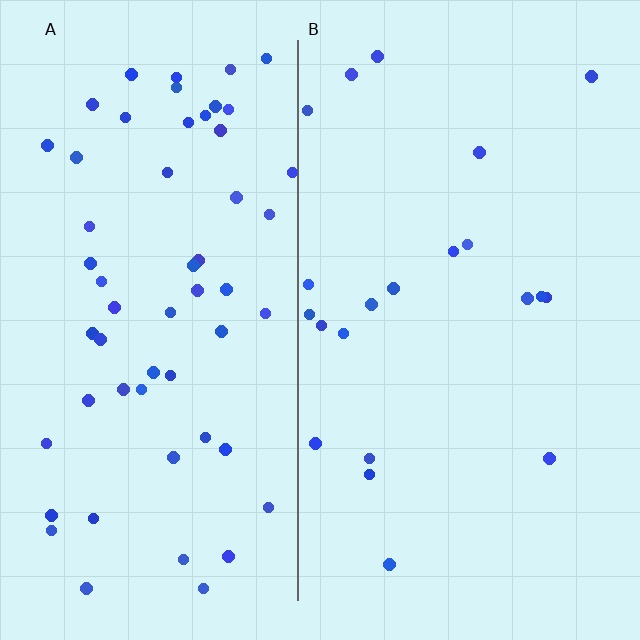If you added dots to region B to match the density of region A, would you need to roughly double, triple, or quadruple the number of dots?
Approximately triple.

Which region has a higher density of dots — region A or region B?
A (the left).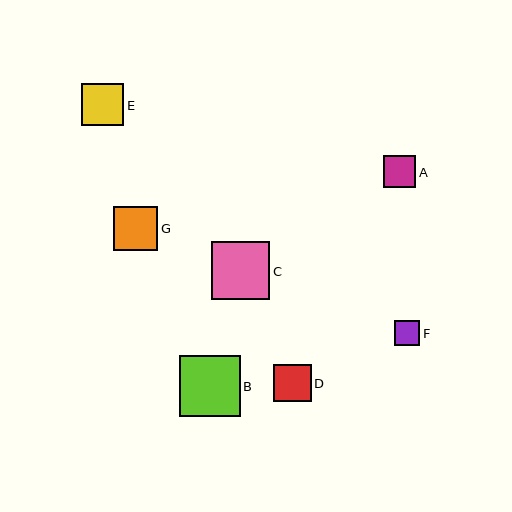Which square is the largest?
Square B is the largest with a size of approximately 61 pixels.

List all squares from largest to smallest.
From largest to smallest: B, C, G, E, D, A, F.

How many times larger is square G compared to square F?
Square G is approximately 1.8 times the size of square F.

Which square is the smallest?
Square F is the smallest with a size of approximately 25 pixels.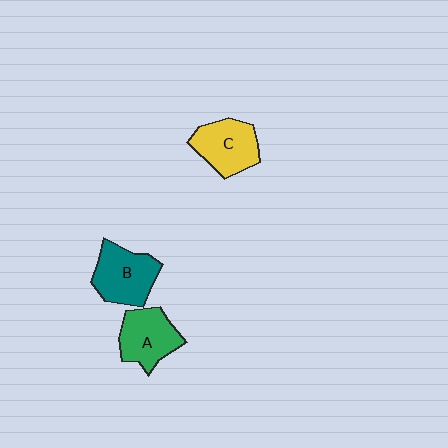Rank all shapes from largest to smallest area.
From largest to smallest: B (teal), C (yellow), A (green).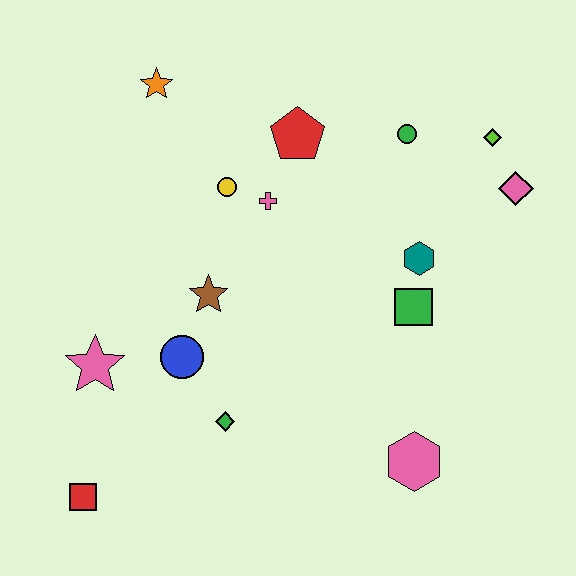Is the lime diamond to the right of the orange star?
Yes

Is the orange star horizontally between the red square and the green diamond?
Yes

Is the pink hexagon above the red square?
Yes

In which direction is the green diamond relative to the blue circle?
The green diamond is below the blue circle.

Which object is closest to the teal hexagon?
The green square is closest to the teal hexagon.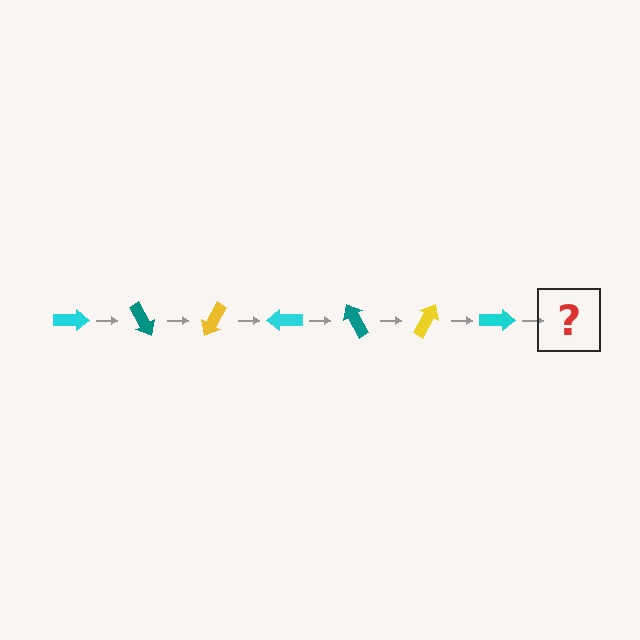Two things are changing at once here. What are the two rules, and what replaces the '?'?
The two rules are that it rotates 60 degrees each step and the color cycles through cyan, teal, and yellow. The '?' should be a teal arrow, rotated 420 degrees from the start.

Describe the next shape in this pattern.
It should be a teal arrow, rotated 420 degrees from the start.